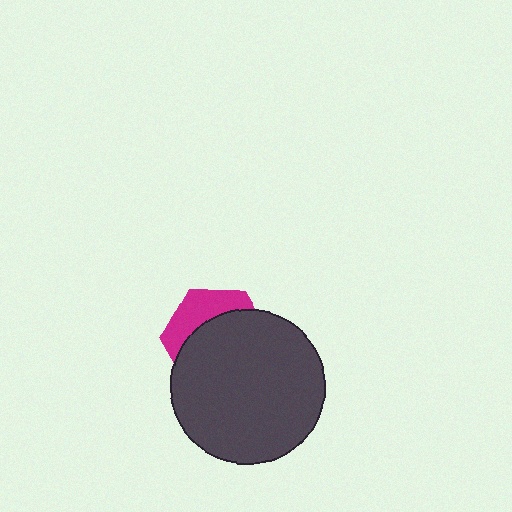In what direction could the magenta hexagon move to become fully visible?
The magenta hexagon could move up. That would shift it out from behind the dark gray circle entirely.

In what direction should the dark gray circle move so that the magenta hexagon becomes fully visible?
The dark gray circle should move down. That is the shortest direction to clear the overlap and leave the magenta hexagon fully visible.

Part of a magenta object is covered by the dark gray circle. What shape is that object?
It is a hexagon.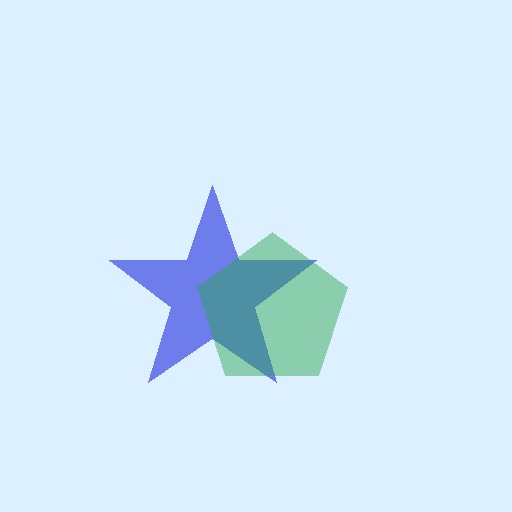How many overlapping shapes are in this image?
There are 2 overlapping shapes in the image.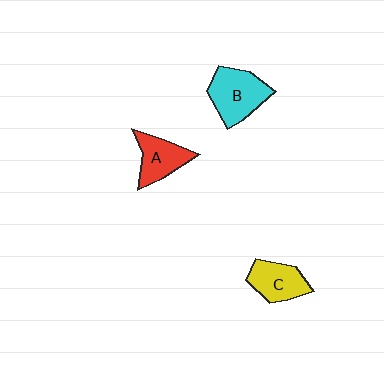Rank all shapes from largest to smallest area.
From largest to smallest: B (cyan), A (red), C (yellow).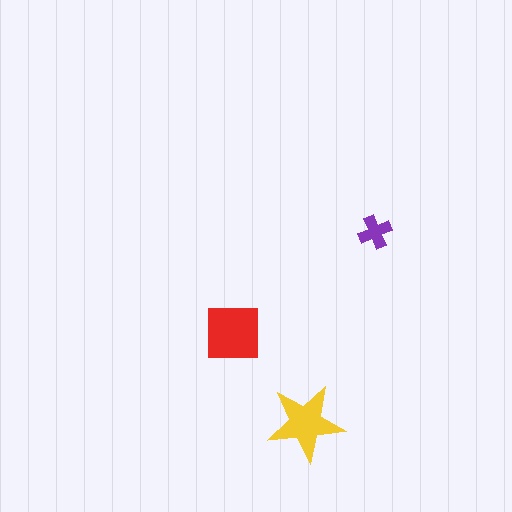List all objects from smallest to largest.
The purple cross, the yellow star, the red square.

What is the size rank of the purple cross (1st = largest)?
3rd.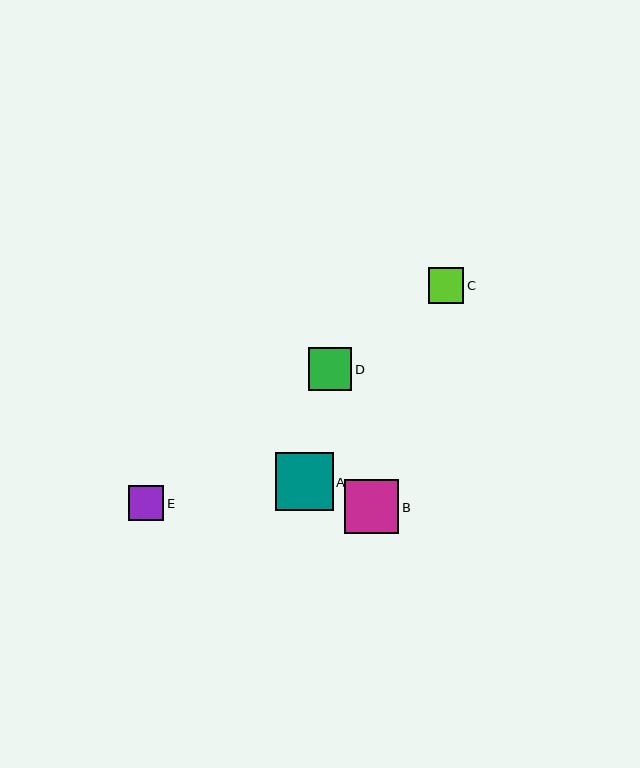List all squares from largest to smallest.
From largest to smallest: A, B, D, C, E.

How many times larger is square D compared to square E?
Square D is approximately 1.2 times the size of square E.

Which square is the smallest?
Square E is the smallest with a size of approximately 35 pixels.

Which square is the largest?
Square A is the largest with a size of approximately 58 pixels.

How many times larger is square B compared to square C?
Square B is approximately 1.5 times the size of square C.